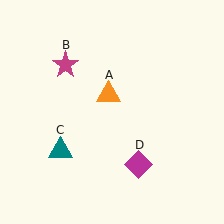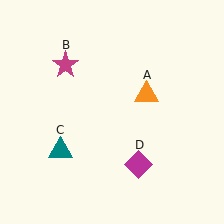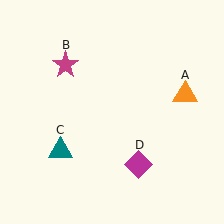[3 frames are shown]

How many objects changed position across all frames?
1 object changed position: orange triangle (object A).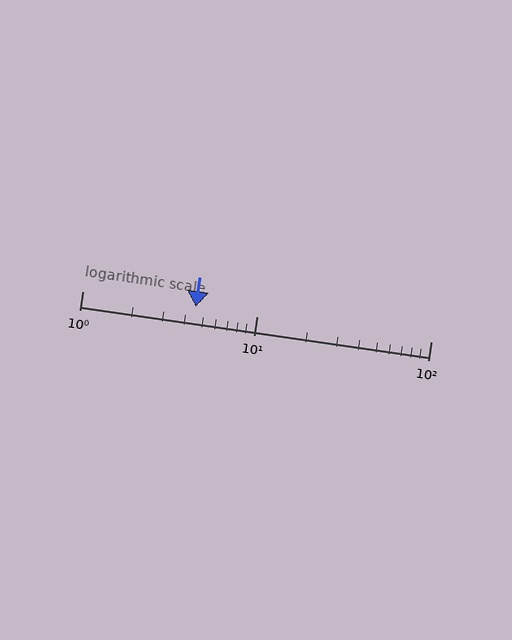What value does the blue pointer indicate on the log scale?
The pointer indicates approximately 4.5.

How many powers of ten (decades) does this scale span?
The scale spans 2 decades, from 1 to 100.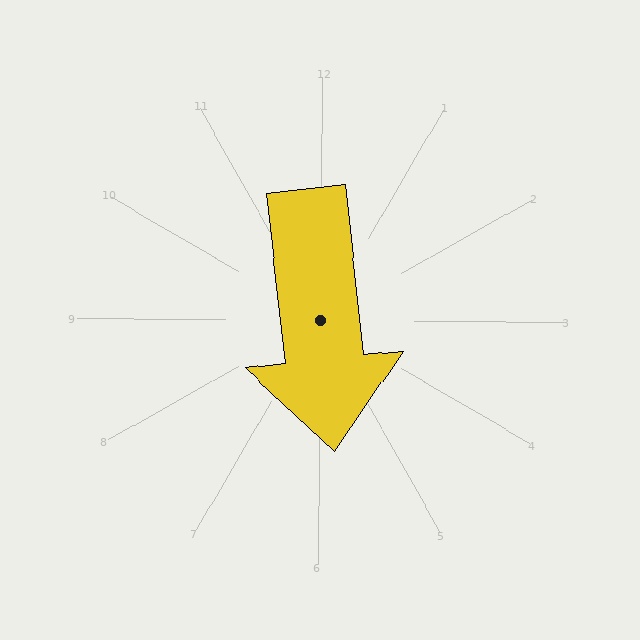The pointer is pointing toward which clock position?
Roughly 6 o'clock.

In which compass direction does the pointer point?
South.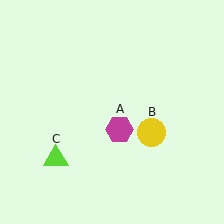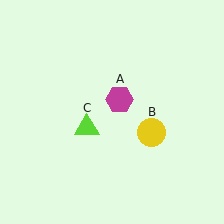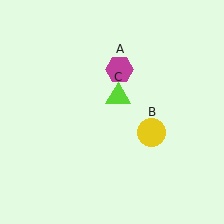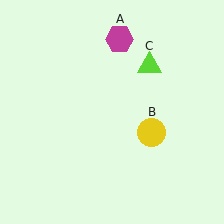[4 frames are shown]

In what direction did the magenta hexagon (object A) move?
The magenta hexagon (object A) moved up.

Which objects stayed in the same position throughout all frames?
Yellow circle (object B) remained stationary.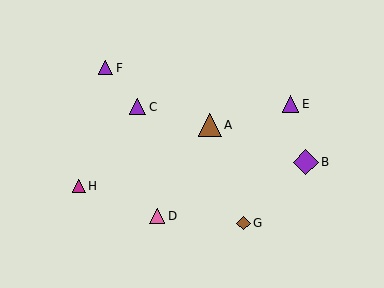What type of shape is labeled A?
Shape A is a brown triangle.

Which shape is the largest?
The purple diamond (labeled B) is the largest.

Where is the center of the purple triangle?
The center of the purple triangle is at (291, 104).